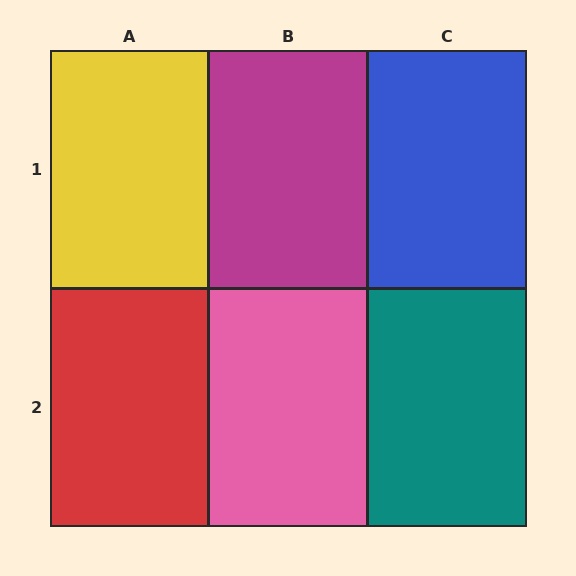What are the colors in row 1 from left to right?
Yellow, magenta, blue.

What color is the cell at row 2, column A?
Red.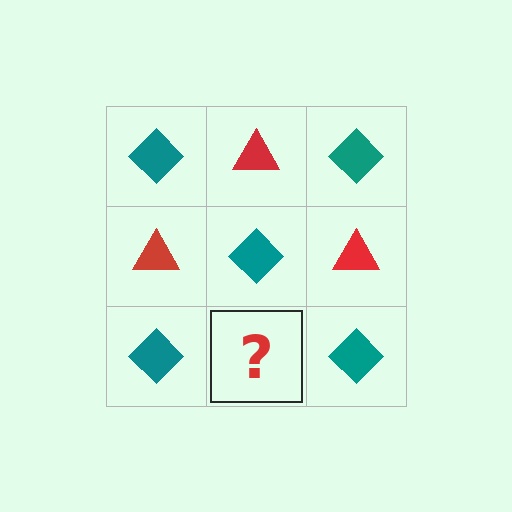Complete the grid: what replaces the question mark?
The question mark should be replaced with a red triangle.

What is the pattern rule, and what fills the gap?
The rule is that it alternates teal diamond and red triangle in a checkerboard pattern. The gap should be filled with a red triangle.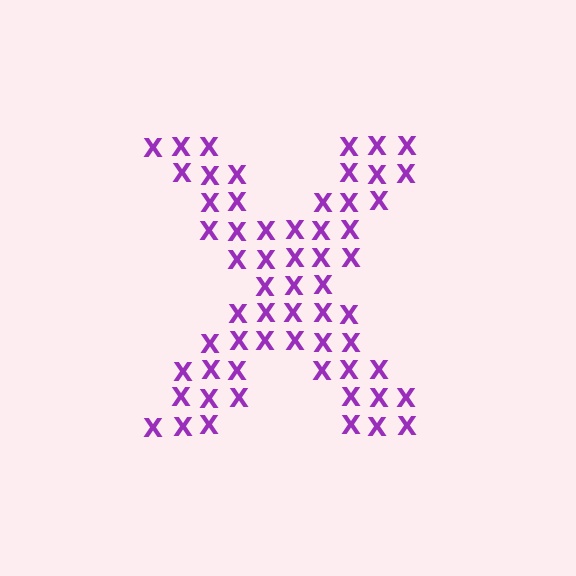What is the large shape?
The large shape is the letter X.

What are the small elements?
The small elements are letter X's.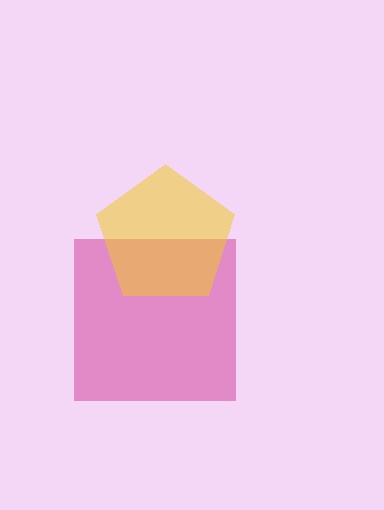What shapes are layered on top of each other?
The layered shapes are: a pink square, a yellow pentagon.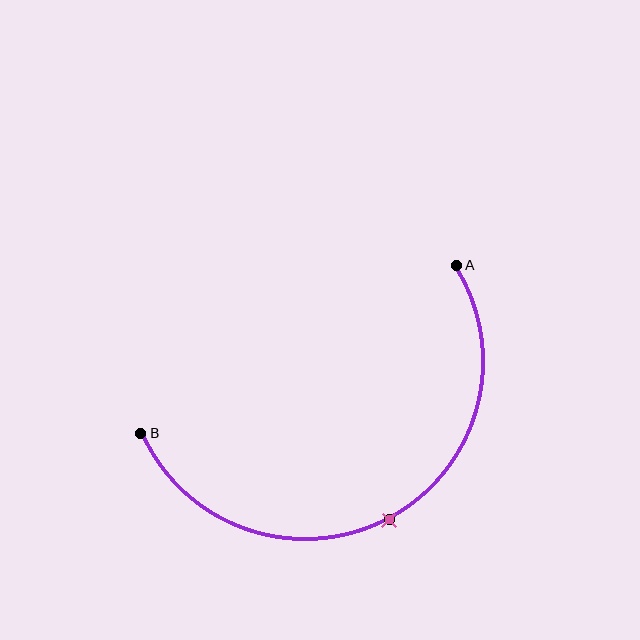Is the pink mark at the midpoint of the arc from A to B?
Yes. The pink mark lies on the arc at equal arc-length from both A and B — it is the arc midpoint.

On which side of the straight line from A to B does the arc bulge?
The arc bulges below the straight line connecting A and B.